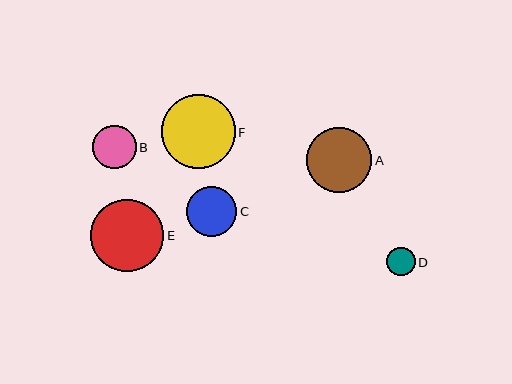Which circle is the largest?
Circle F is the largest with a size of approximately 74 pixels.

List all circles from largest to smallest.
From largest to smallest: F, E, A, C, B, D.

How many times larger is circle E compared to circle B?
Circle E is approximately 1.7 times the size of circle B.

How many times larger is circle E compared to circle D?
Circle E is approximately 2.5 times the size of circle D.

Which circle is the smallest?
Circle D is the smallest with a size of approximately 29 pixels.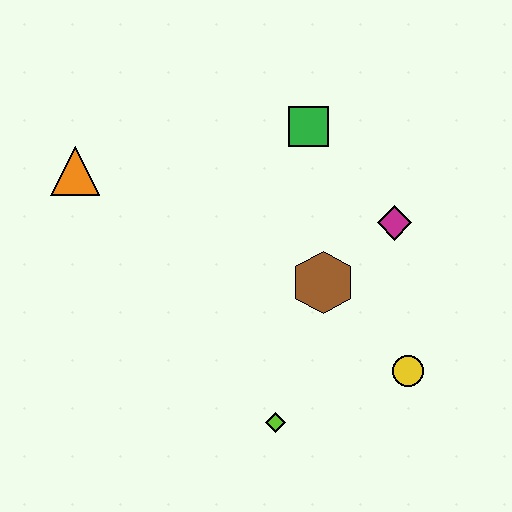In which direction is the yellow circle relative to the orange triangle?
The yellow circle is to the right of the orange triangle.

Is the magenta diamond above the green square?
No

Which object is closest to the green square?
The magenta diamond is closest to the green square.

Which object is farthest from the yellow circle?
The orange triangle is farthest from the yellow circle.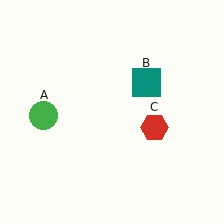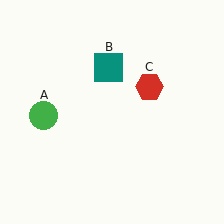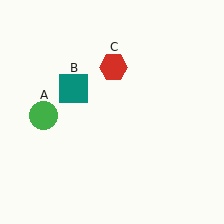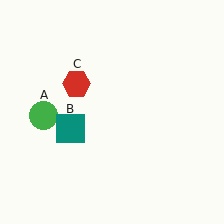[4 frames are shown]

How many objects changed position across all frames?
2 objects changed position: teal square (object B), red hexagon (object C).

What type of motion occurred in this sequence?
The teal square (object B), red hexagon (object C) rotated counterclockwise around the center of the scene.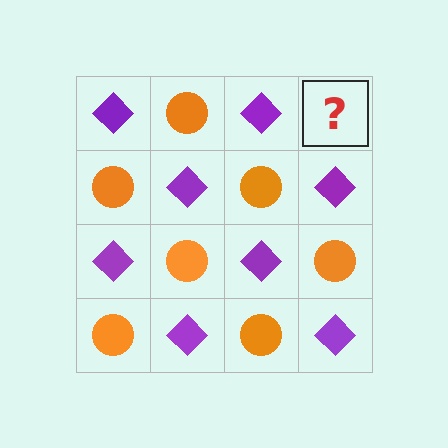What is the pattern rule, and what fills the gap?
The rule is that it alternates purple diamond and orange circle in a checkerboard pattern. The gap should be filled with an orange circle.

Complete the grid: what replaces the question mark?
The question mark should be replaced with an orange circle.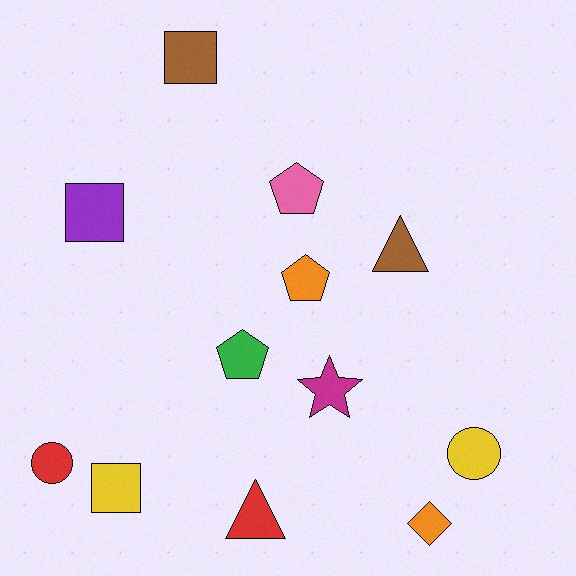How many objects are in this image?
There are 12 objects.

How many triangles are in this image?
There are 2 triangles.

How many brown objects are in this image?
There are 2 brown objects.